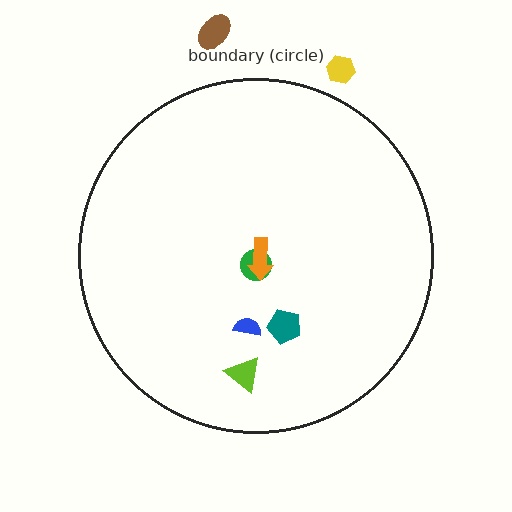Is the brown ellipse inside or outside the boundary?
Outside.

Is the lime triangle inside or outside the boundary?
Inside.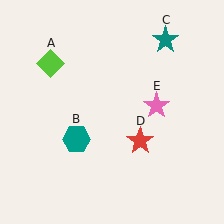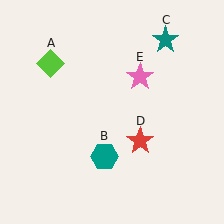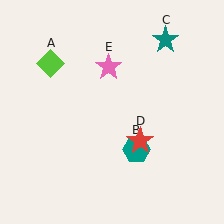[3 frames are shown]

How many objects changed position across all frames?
2 objects changed position: teal hexagon (object B), pink star (object E).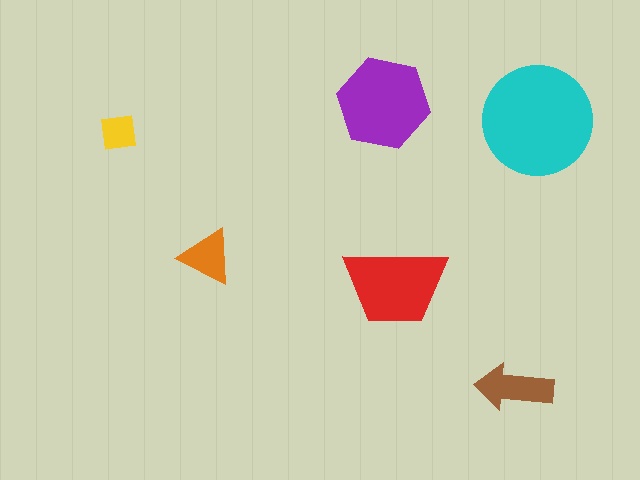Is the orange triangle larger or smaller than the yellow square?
Larger.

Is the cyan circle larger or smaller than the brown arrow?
Larger.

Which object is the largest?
The cyan circle.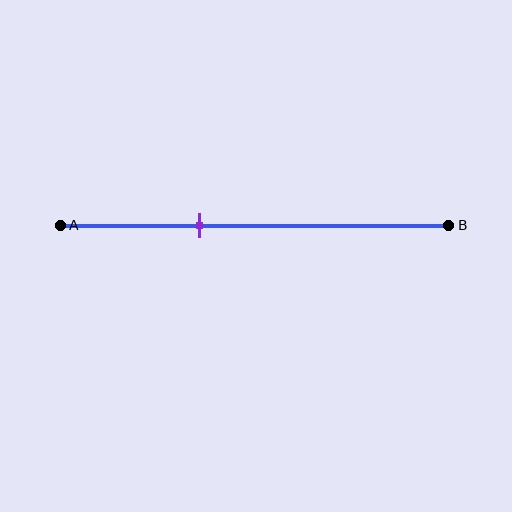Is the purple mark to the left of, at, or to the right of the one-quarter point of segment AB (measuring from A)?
The purple mark is to the right of the one-quarter point of segment AB.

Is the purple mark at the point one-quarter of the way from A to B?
No, the mark is at about 35% from A, not at the 25% one-quarter point.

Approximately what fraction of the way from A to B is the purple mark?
The purple mark is approximately 35% of the way from A to B.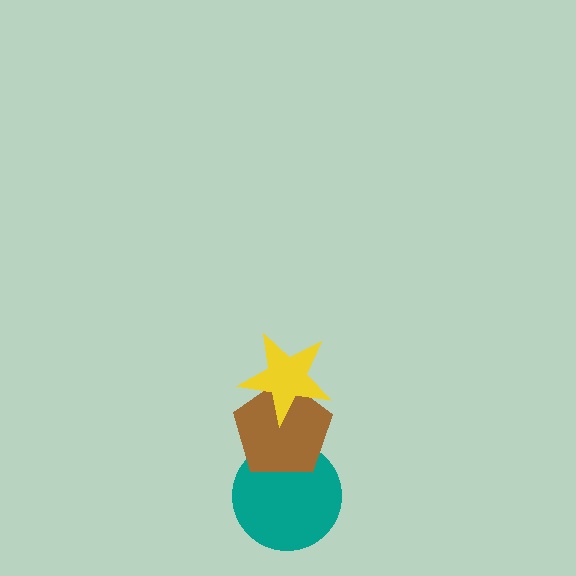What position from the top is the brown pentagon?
The brown pentagon is 2nd from the top.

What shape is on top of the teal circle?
The brown pentagon is on top of the teal circle.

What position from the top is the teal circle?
The teal circle is 3rd from the top.